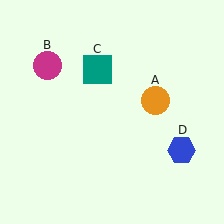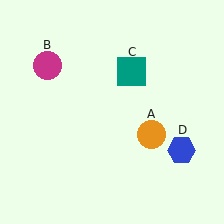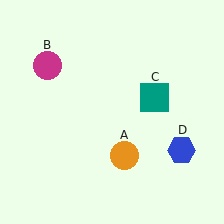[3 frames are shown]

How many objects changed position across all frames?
2 objects changed position: orange circle (object A), teal square (object C).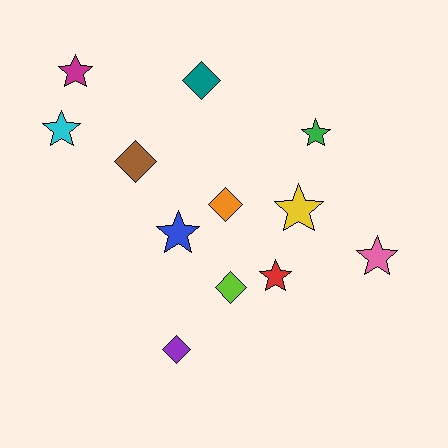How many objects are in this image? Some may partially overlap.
There are 12 objects.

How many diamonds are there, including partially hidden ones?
There are 5 diamonds.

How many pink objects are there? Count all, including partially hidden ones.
There is 1 pink object.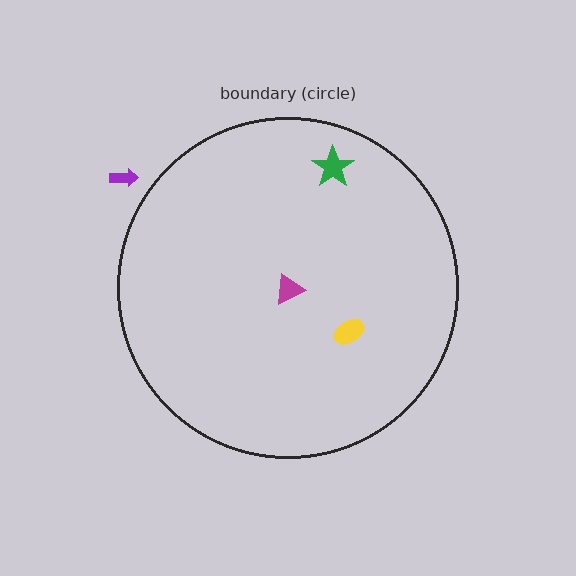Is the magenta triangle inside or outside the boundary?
Inside.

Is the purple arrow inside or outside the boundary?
Outside.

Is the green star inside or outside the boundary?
Inside.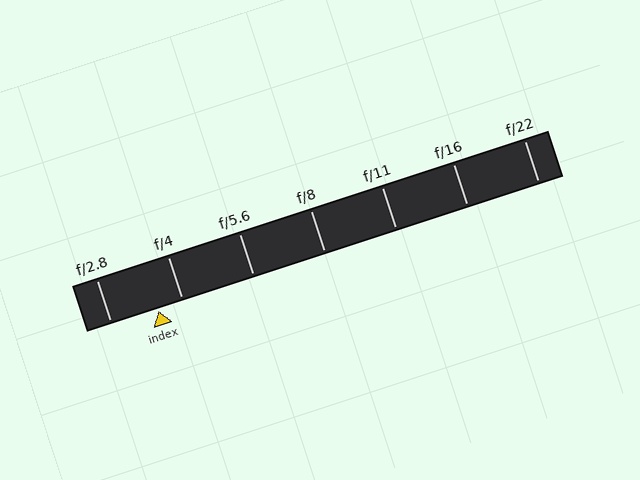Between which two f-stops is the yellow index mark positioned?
The index mark is between f/2.8 and f/4.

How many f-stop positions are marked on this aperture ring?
There are 7 f-stop positions marked.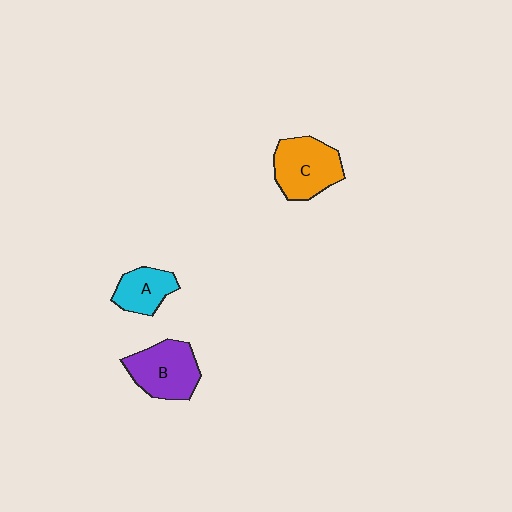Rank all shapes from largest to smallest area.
From largest to smallest: C (orange), B (purple), A (cyan).